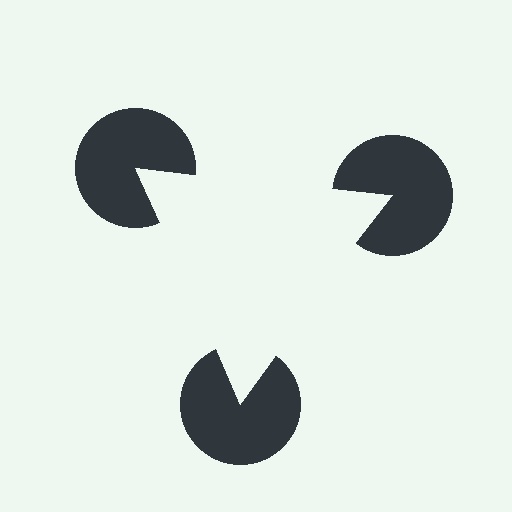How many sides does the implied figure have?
3 sides.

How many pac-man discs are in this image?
There are 3 — one at each vertex of the illusory triangle.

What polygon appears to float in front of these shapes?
An illusory triangle — its edges are inferred from the aligned wedge cuts in the pac-man discs, not physically drawn.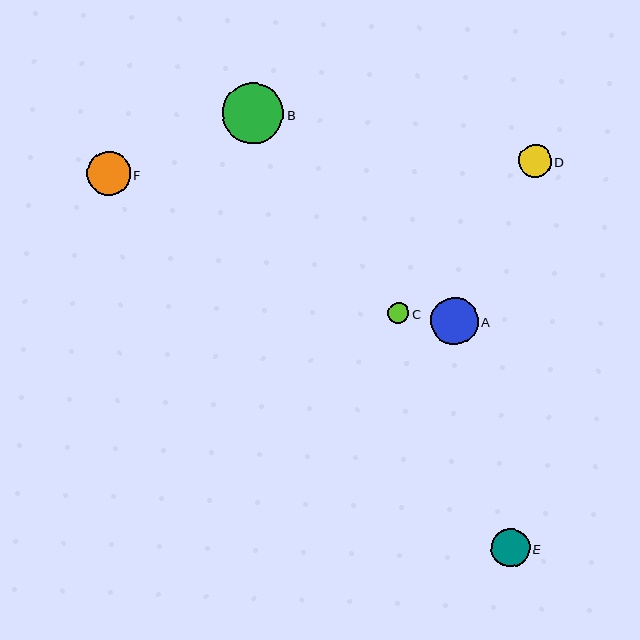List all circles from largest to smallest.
From largest to smallest: B, A, F, E, D, C.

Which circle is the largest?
Circle B is the largest with a size of approximately 61 pixels.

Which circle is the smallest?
Circle C is the smallest with a size of approximately 21 pixels.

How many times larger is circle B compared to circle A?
Circle B is approximately 1.3 times the size of circle A.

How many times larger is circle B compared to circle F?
Circle B is approximately 1.4 times the size of circle F.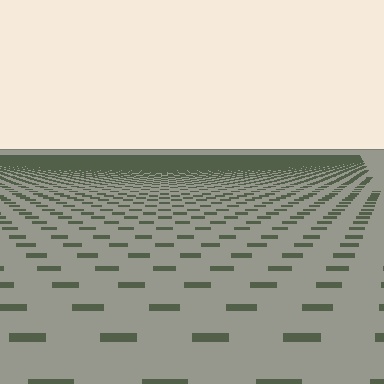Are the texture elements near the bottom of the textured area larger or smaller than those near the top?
Larger. Near the bottom, elements are closer to the viewer and appear at a bigger on-screen size.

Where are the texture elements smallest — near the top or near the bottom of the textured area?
Near the top.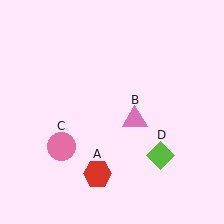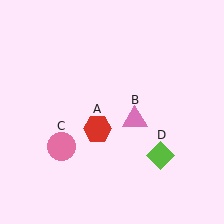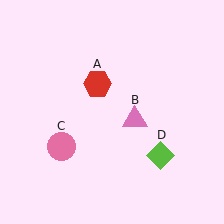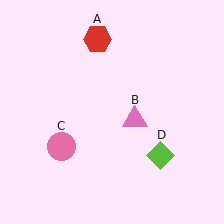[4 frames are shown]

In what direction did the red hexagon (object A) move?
The red hexagon (object A) moved up.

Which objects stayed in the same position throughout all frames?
Pink triangle (object B) and pink circle (object C) and lime diamond (object D) remained stationary.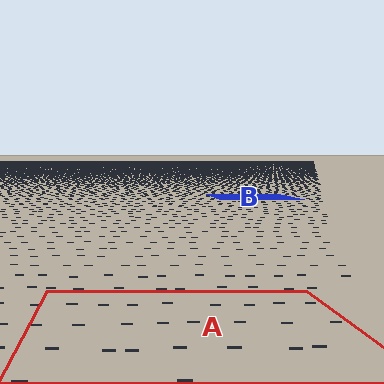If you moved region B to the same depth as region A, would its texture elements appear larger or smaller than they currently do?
They would appear larger. At a closer depth, the same texture elements are projected at a bigger on-screen size.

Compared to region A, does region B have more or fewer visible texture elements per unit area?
Region B has more texture elements per unit area — they are packed more densely because it is farther away.